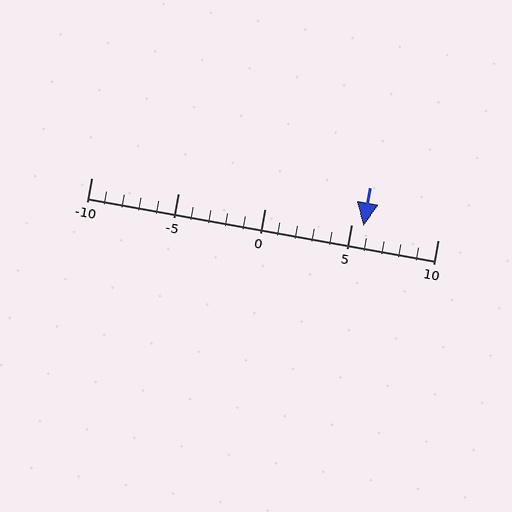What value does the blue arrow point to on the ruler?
The blue arrow points to approximately 6.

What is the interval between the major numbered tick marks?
The major tick marks are spaced 5 units apart.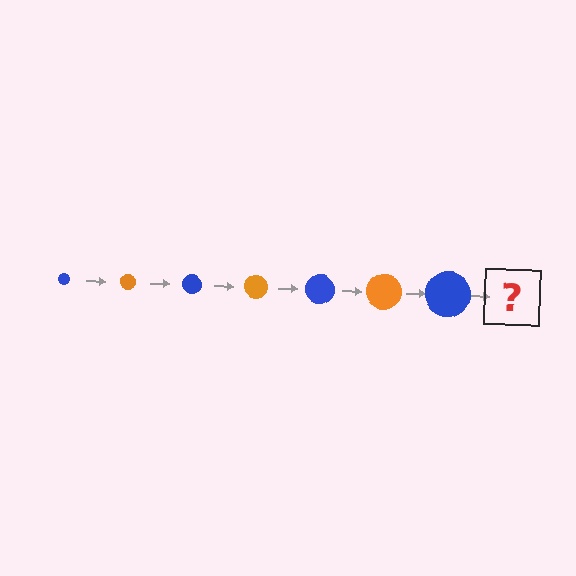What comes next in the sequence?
The next element should be an orange circle, larger than the previous one.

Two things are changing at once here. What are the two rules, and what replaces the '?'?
The two rules are that the circle grows larger each step and the color cycles through blue and orange. The '?' should be an orange circle, larger than the previous one.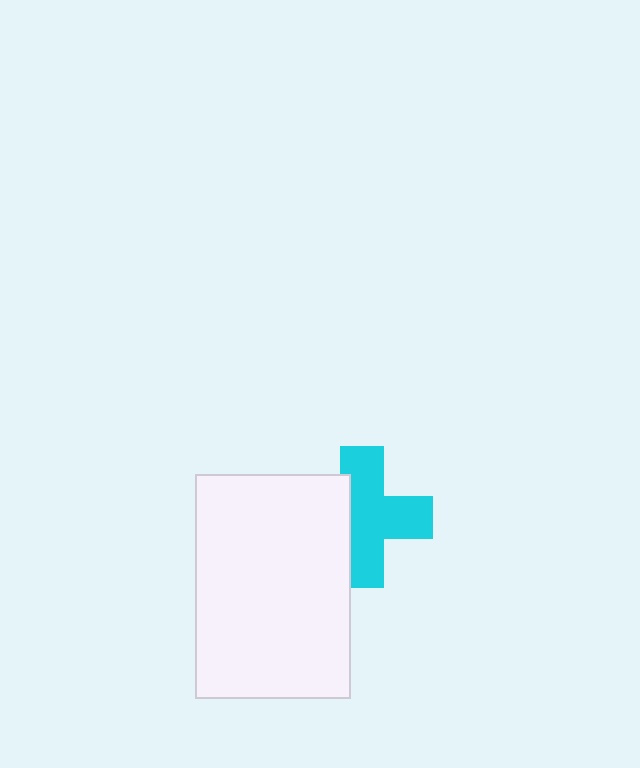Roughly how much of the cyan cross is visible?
Most of it is visible (roughly 67%).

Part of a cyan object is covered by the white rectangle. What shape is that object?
It is a cross.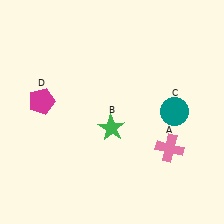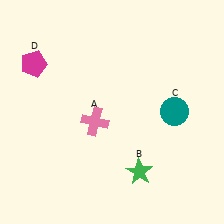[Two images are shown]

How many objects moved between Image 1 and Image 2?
3 objects moved between the two images.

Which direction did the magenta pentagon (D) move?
The magenta pentagon (D) moved up.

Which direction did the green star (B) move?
The green star (B) moved down.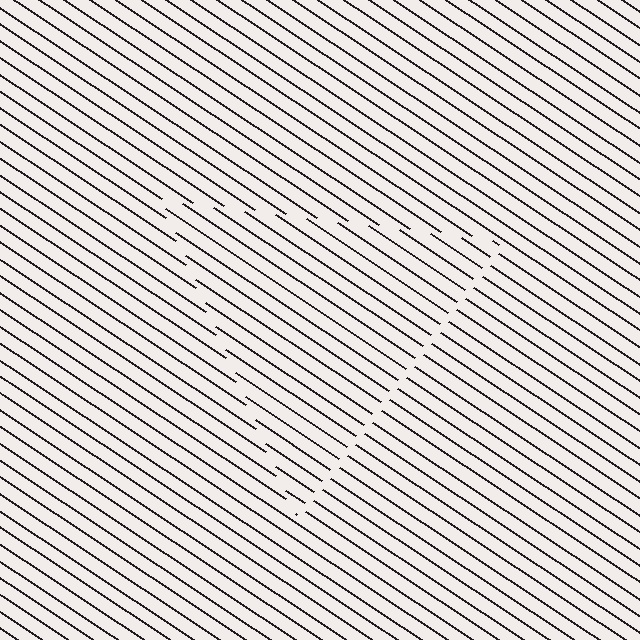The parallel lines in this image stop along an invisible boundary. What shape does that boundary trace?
An illusory triangle. The interior of the shape contains the same grating, shifted by half a period — the contour is defined by the phase discontinuity where line-ends from the inner and outer gratings abut.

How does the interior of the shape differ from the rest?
The interior of the shape contains the same grating, shifted by half a period — the contour is defined by the phase discontinuity where line-ends from the inner and outer gratings abut.